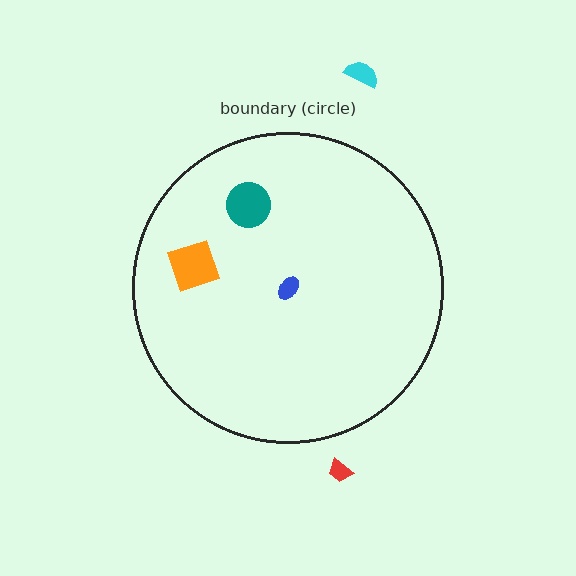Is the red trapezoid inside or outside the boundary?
Outside.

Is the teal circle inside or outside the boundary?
Inside.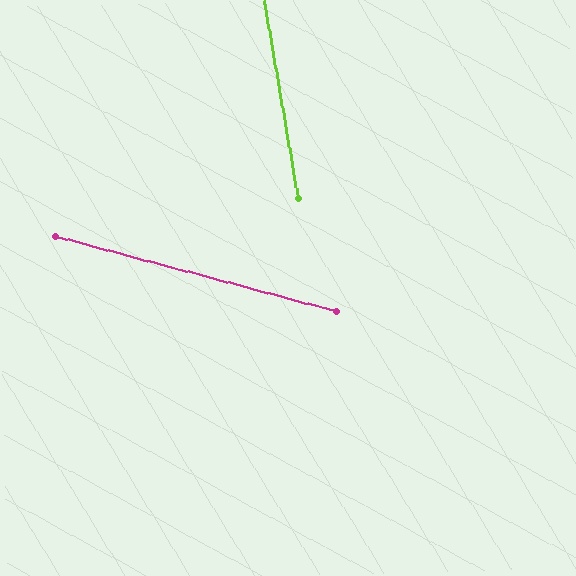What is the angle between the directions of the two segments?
Approximately 65 degrees.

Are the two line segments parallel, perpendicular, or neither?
Neither parallel nor perpendicular — they differ by about 65°.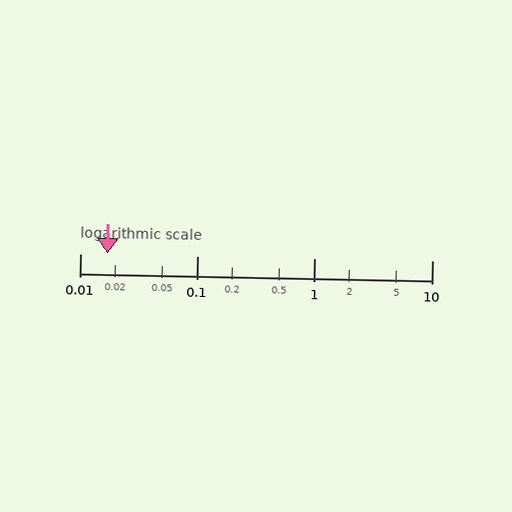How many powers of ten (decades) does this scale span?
The scale spans 3 decades, from 0.01 to 10.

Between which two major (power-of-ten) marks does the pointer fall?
The pointer is between 0.01 and 0.1.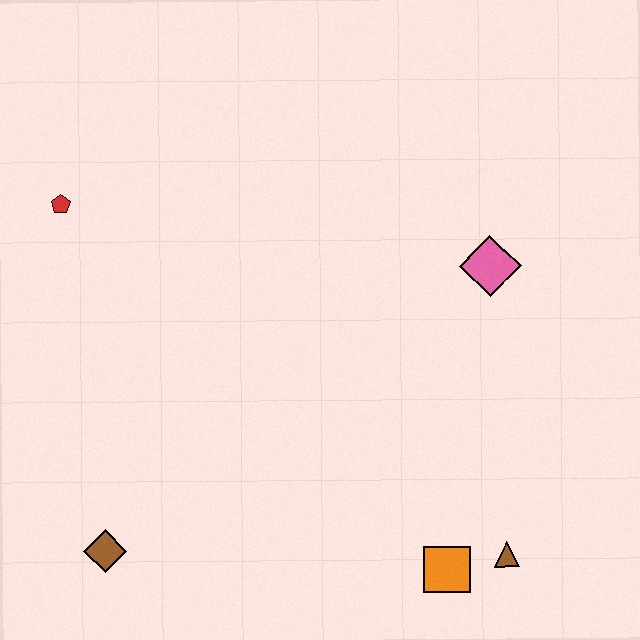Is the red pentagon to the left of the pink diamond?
Yes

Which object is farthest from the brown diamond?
The pink diamond is farthest from the brown diamond.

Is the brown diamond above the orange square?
Yes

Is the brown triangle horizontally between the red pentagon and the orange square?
No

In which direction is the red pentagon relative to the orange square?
The red pentagon is to the left of the orange square.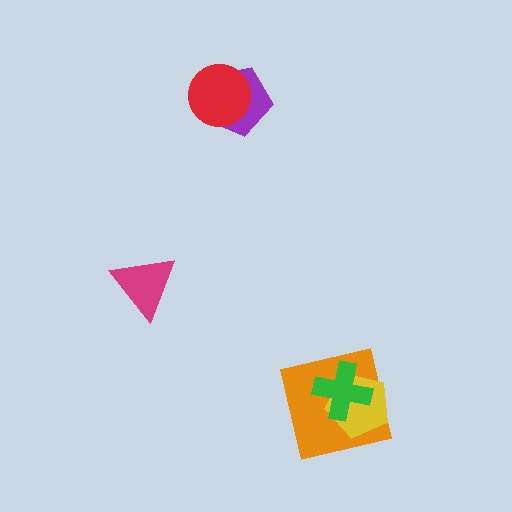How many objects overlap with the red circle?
1 object overlaps with the red circle.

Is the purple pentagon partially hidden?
Yes, it is partially covered by another shape.